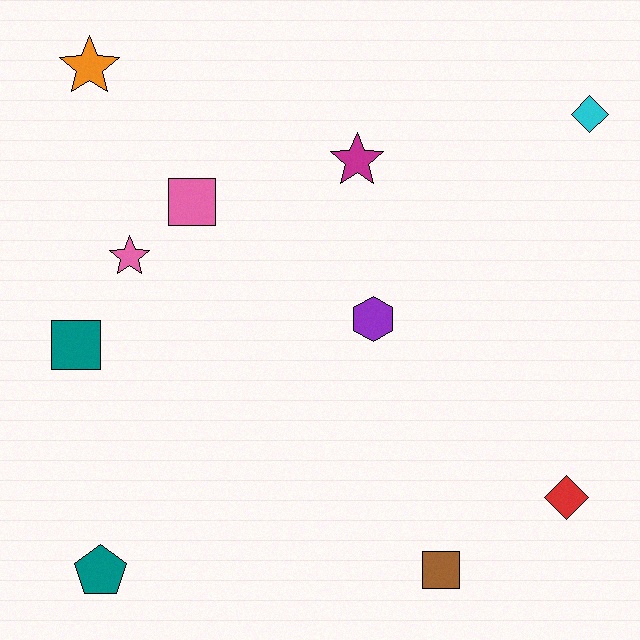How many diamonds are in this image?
There are 2 diamonds.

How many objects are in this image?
There are 10 objects.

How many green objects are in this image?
There are no green objects.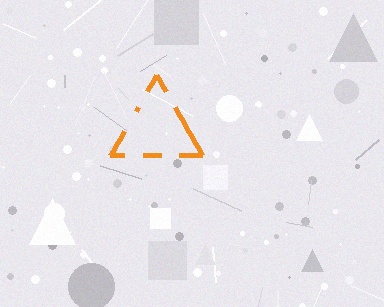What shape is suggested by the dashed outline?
The dashed outline suggests a triangle.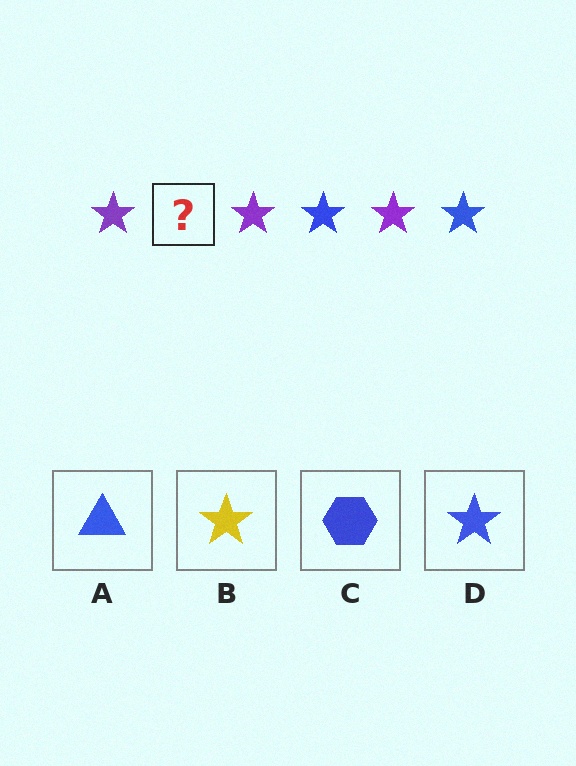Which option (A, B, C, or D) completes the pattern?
D.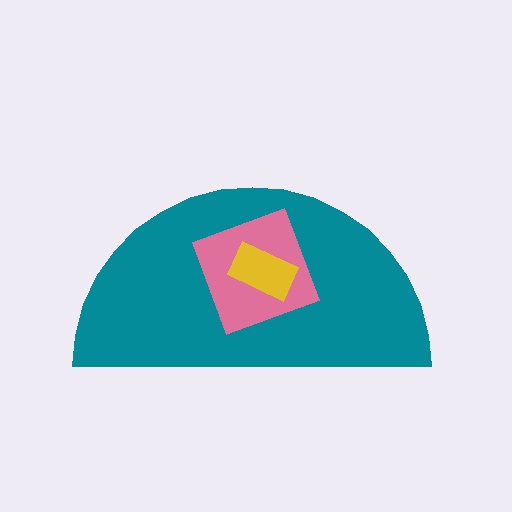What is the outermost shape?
The teal semicircle.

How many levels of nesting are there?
3.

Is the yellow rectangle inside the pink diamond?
Yes.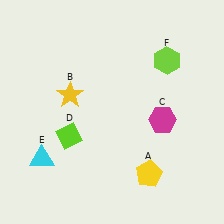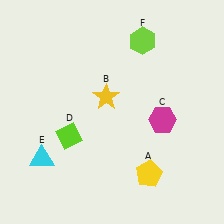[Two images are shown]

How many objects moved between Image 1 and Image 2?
2 objects moved between the two images.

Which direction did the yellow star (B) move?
The yellow star (B) moved right.